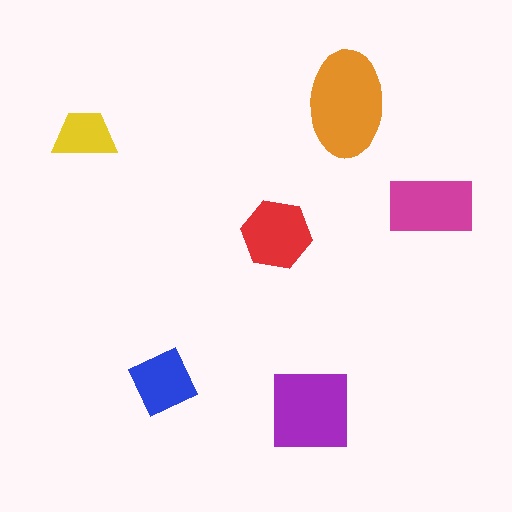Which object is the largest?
The orange ellipse.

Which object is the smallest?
The yellow trapezoid.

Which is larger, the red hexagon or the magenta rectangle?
The magenta rectangle.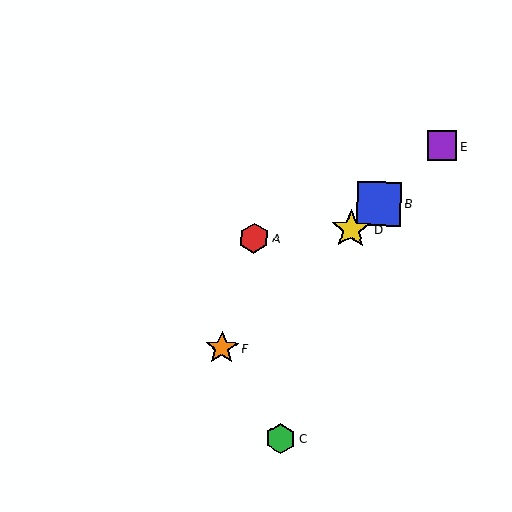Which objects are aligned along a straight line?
Objects B, D, E, F are aligned along a straight line.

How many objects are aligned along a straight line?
4 objects (B, D, E, F) are aligned along a straight line.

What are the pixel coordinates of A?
Object A is at (254, 238).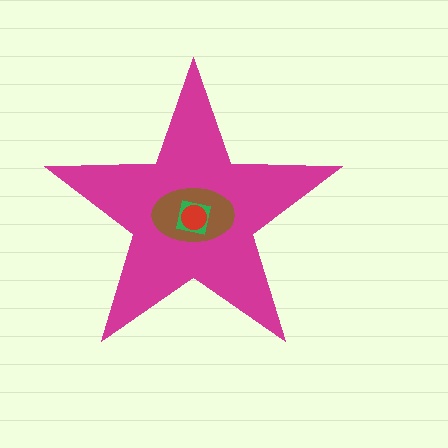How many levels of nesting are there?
4.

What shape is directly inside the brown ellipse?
The green square.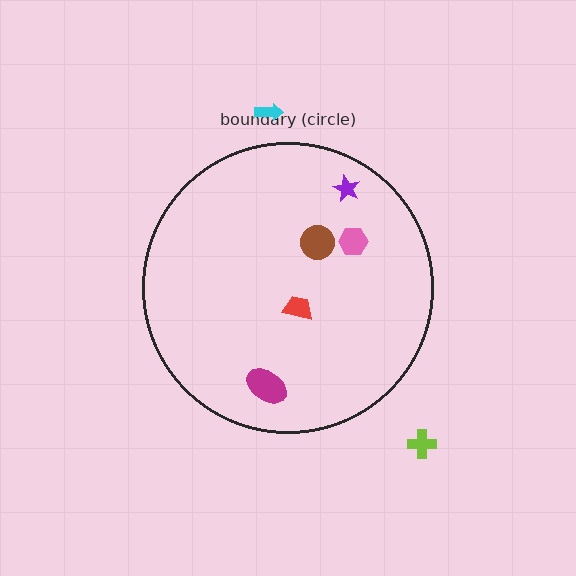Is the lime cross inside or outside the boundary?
Outside.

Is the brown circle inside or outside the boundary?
Inside.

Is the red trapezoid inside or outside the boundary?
Inside.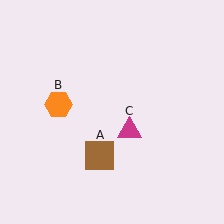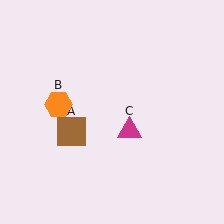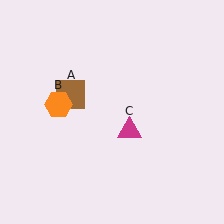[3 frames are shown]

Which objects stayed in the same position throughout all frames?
Orange hexagon (object B) and magenta triangle (object C) remained stationary.